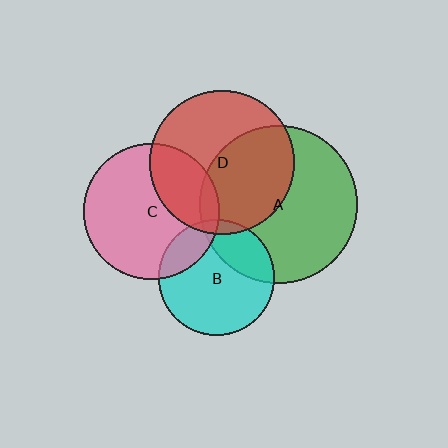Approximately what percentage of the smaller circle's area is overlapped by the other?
Approximately 5%.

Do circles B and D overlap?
Yes.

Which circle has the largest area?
Circle A (green).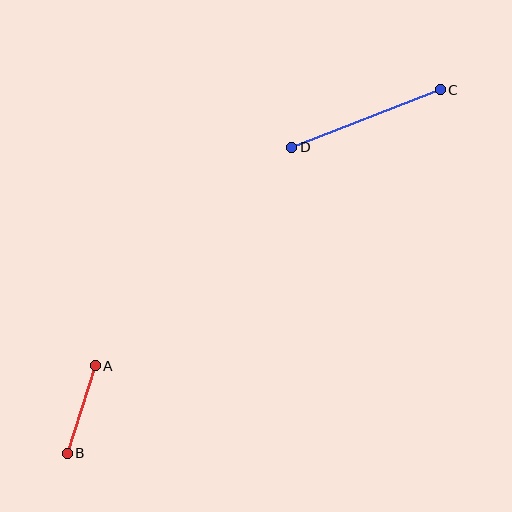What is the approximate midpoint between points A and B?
The midpoint is at approximately (81, 409) pixels.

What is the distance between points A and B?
The distance is approximately 92 pixels.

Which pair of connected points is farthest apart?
Points C and D are farthest apart.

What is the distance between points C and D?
The distance is approximately 159 pixels.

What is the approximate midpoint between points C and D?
The midpoint is at approximately (366, 119) pixels.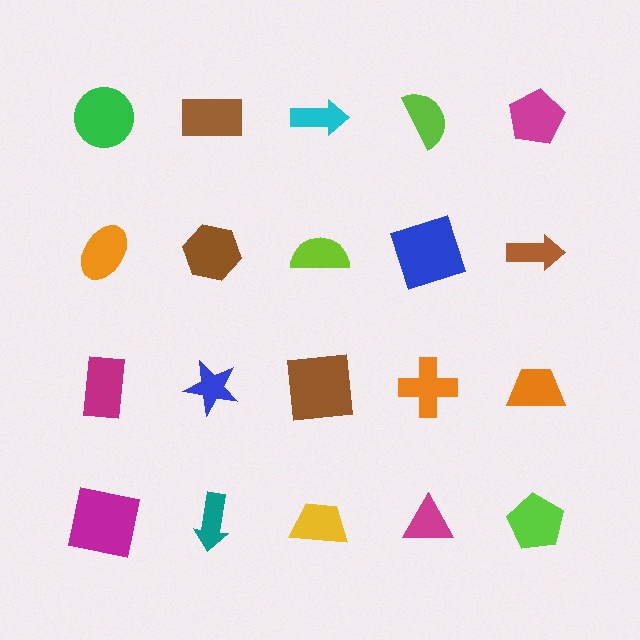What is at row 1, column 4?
A lime semicircle.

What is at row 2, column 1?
An orange ellipse.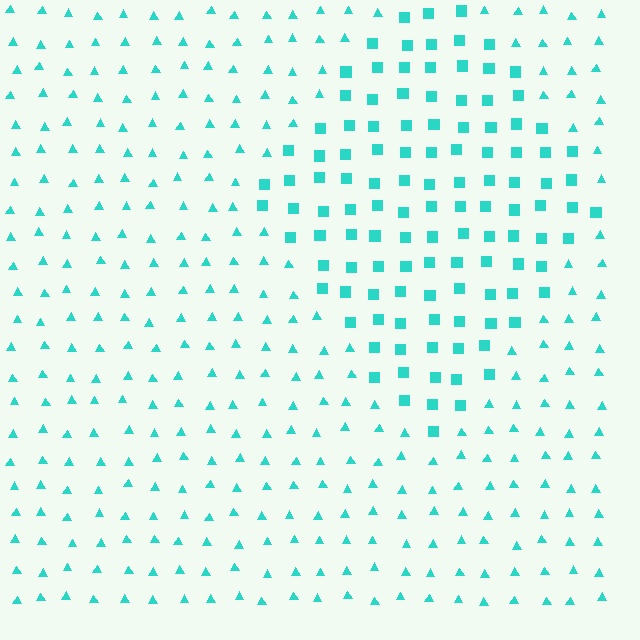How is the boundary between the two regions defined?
The boundary is defined by a change in element shape: squares inside vs. triangles outside. All elements share the same color and spacing.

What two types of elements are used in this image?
The image uses squares inside the diamond region and triangles outside it.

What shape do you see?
I see a diamond.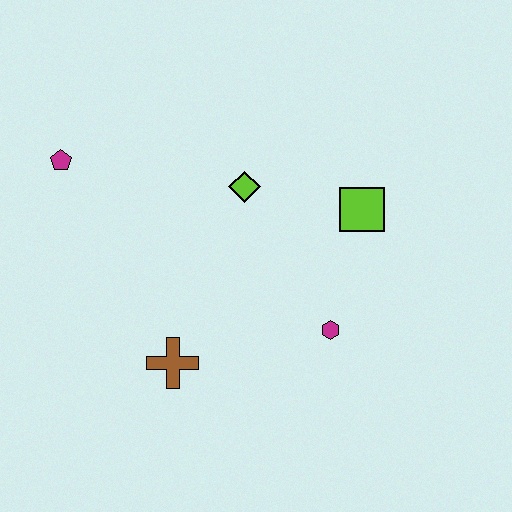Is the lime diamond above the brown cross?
Yes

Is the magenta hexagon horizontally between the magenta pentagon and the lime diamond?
No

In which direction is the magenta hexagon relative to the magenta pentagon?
The magenta hexagon is to the right of the magenta pentagon.